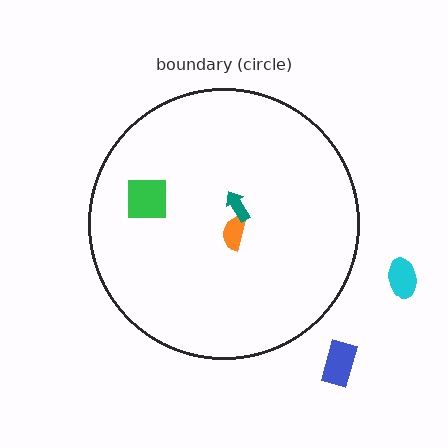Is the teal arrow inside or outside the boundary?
Inside.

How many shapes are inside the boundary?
3 inside, 2 outside.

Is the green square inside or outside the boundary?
Inside.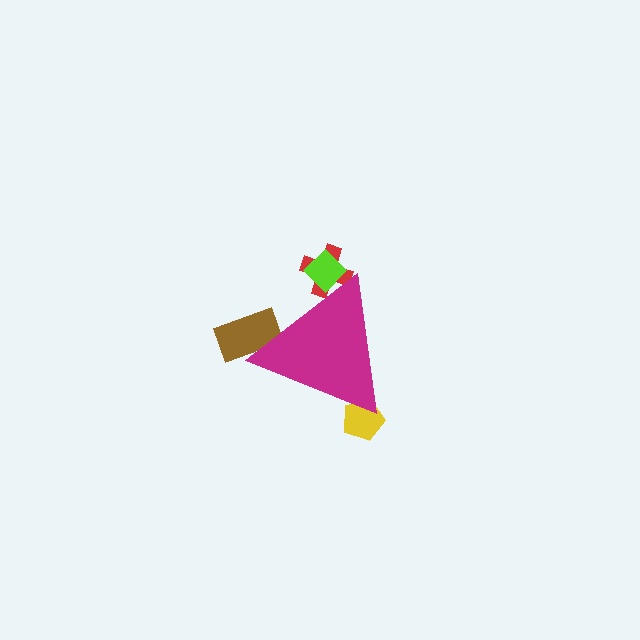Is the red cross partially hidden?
Yes, the red cross is partially hidden behind the magenta triangle.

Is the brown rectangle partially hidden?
Yes, the brown rectangle is partially hidden behind the magenta triangle.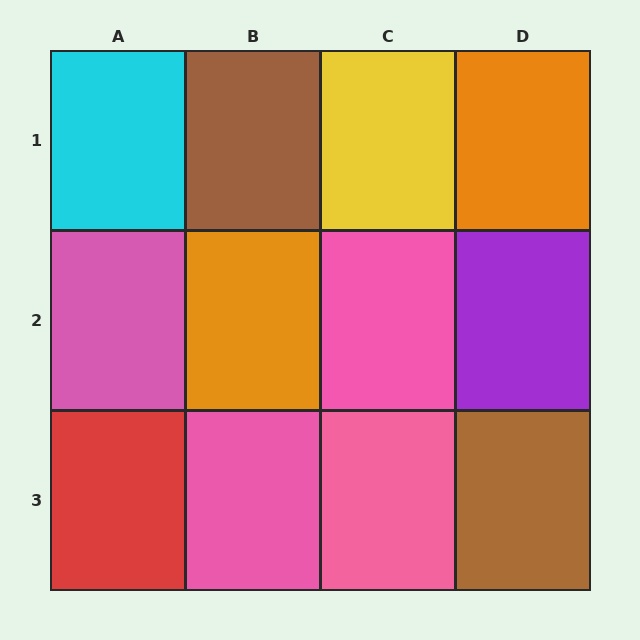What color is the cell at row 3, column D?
Brown.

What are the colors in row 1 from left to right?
Cyan, brown, yellow, orange.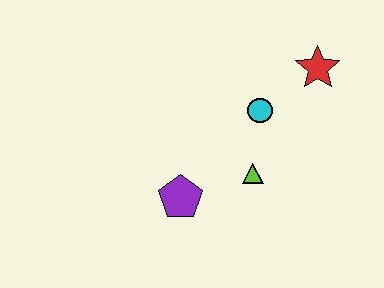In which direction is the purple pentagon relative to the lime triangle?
The purple pentagon is to the left of the lime triangle.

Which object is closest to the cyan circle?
The lime triangle is closest to the cyan circle.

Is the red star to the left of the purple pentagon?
No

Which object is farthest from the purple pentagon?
The red star is farthest from the purple pentagon.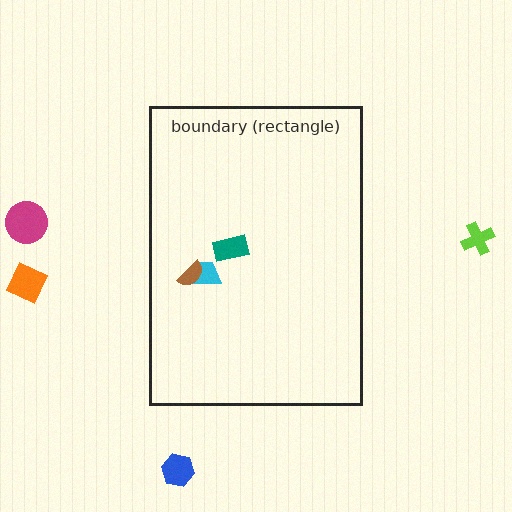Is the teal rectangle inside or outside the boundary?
Inside.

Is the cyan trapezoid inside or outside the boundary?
Inside.